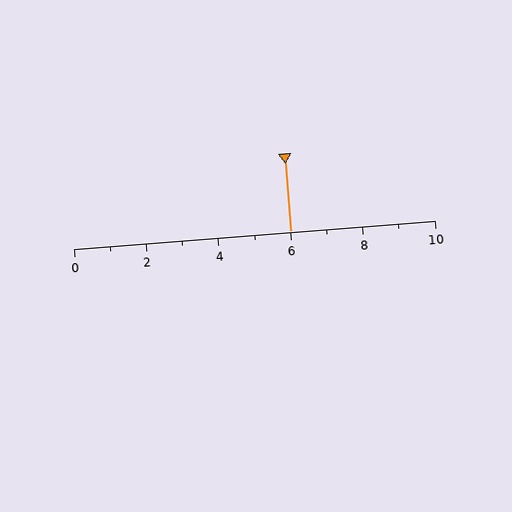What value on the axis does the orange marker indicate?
The marker indicates approximately 6.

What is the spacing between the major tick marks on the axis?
The major ticks are spaced 2 apart.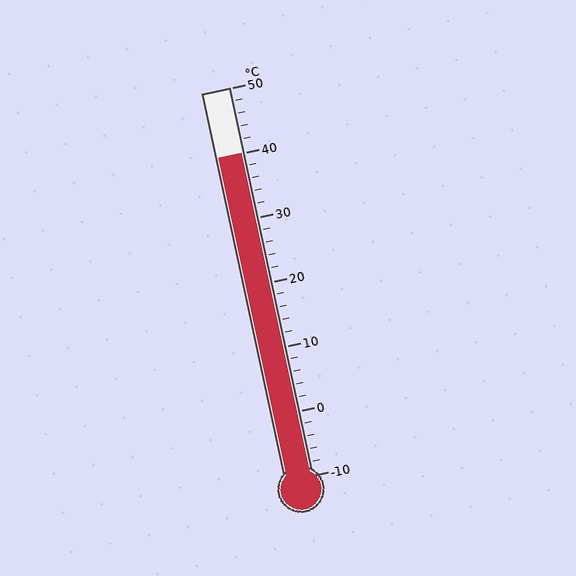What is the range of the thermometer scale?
The thermometer scale ranges from -10°C to 50°C.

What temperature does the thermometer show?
The thermometer shows approximately 40°C.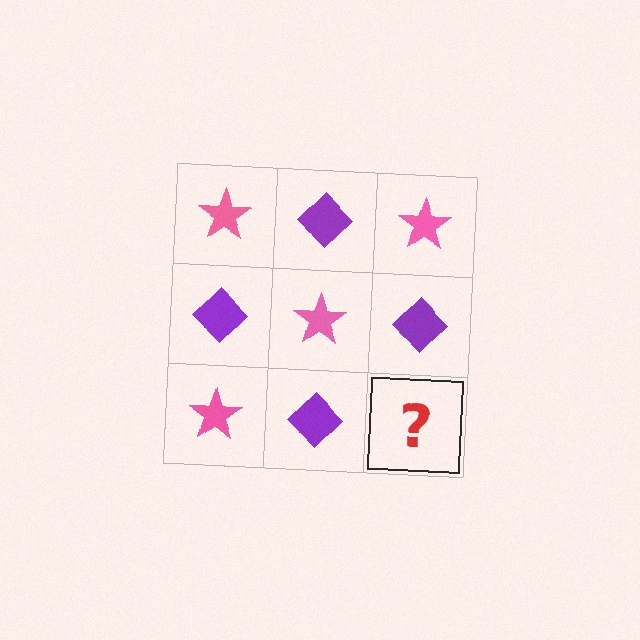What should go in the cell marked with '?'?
The missing cell should contain a pink star.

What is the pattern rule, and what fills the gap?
The rule is that it alternates pink star and purple diamond in a checkerboard pattern. The gap should be filled with a pink star.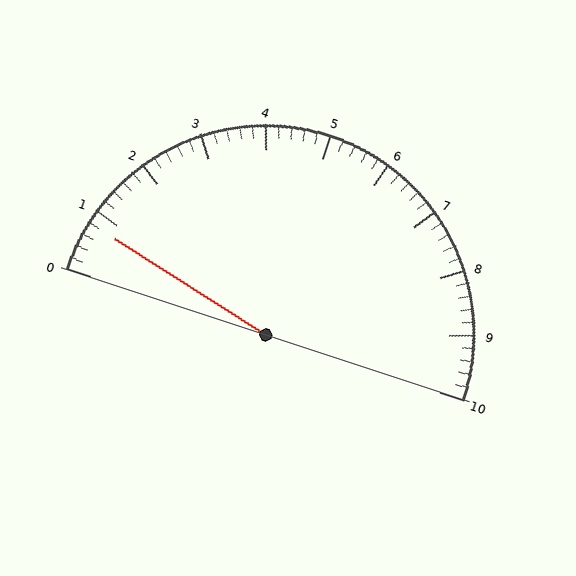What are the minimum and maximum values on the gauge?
The gauge ranges from 0 to 10.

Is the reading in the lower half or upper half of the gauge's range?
The reading is in the lower half of the range (0 to 10).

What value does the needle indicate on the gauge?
The needle indicates approximately 0.8.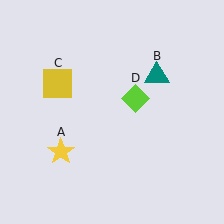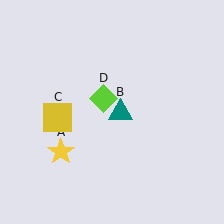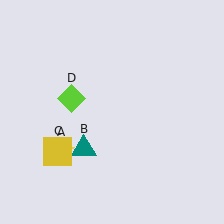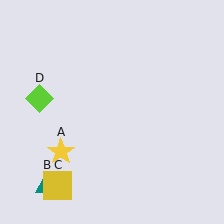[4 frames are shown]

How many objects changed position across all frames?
3 objects changed position: teal triangle (object B), yellow square (object C), lime diamond (object D).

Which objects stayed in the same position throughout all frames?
Yellow star (object A) remained stationary.